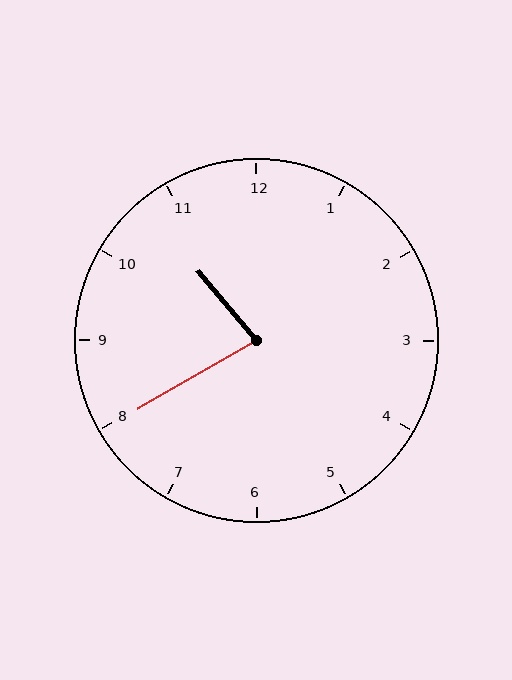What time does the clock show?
10:40.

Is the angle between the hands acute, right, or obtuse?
It is acute.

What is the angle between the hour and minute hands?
Approximately 80 degrees.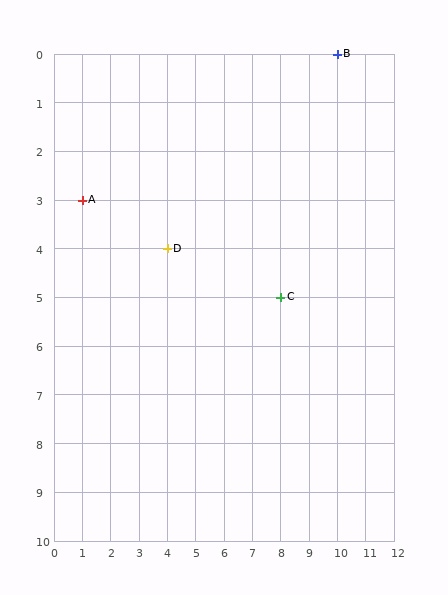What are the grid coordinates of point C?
Point C is at grid coordinates (8, 5).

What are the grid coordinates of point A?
Point A is at grid coordinates (1, 3).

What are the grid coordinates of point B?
Point B is at grid coordinates (10, 0).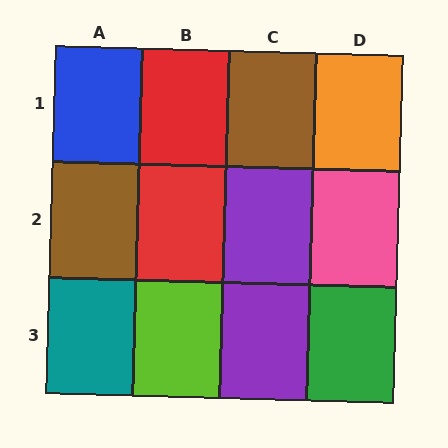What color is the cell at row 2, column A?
Brown.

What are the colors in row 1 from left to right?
Blue, red, brown, orange.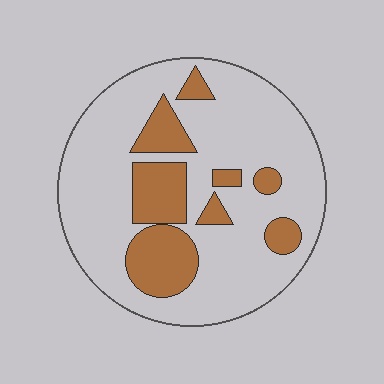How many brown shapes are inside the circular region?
8.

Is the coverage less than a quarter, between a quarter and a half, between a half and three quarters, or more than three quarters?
Less than a quarter.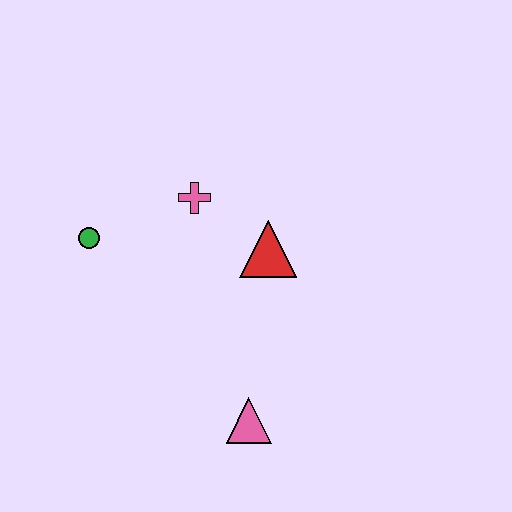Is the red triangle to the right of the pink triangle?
Yes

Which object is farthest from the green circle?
The pink triangle is farthest from the green circle.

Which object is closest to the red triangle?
The pink cross is closest to the red triangle.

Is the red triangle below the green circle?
Yes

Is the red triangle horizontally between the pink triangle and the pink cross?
No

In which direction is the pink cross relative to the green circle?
The pink cross is to the right of the green circle.